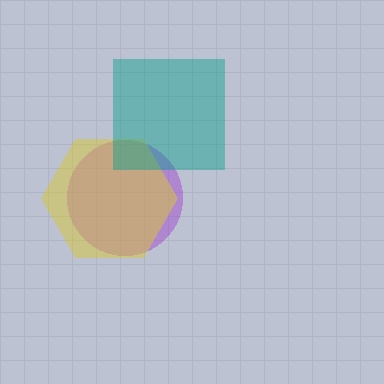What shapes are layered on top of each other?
The layered shapes are: a purple circle, a yellow hexagon, a teal square.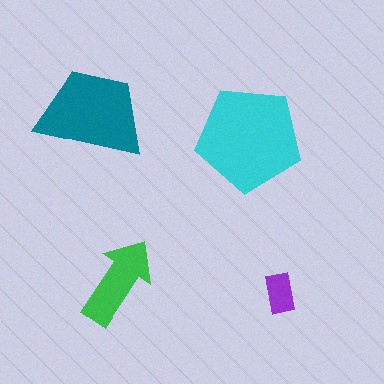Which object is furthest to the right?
The purple rectangle is rightmost.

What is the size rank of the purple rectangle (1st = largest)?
4th.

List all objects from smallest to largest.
The purple rectangle, the green arrow, the teal trapezoid, the cyan pentagon.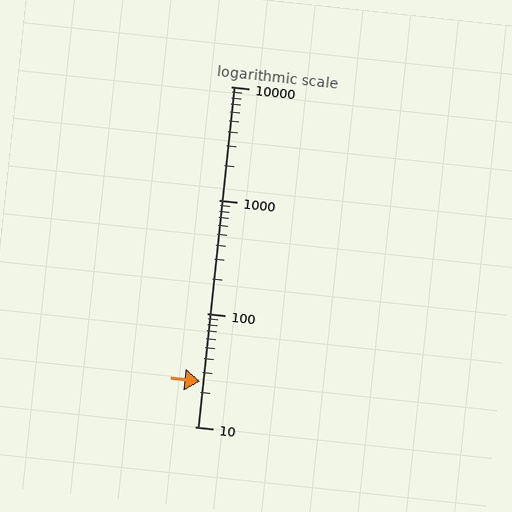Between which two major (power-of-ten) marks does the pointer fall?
The pointer is between 10 and 100.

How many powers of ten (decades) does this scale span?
The scale spans 3 decades, from 10 to 10000.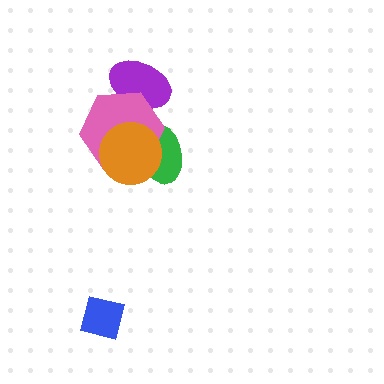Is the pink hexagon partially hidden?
Yes, it is partially covered by another shape.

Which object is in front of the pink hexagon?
The orange circle is in front of the pink hexagon.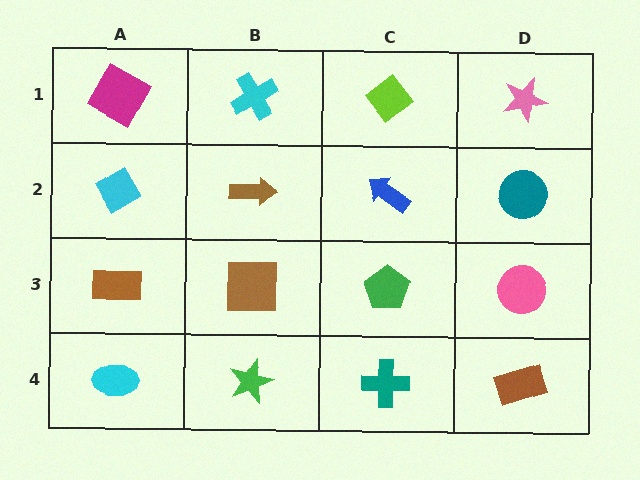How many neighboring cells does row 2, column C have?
4.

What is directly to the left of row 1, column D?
A lime diamond.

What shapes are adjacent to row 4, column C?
A green pentagon (row 3, column C), a green star (row 4, column B), a brown rectangle (row 4, column D).